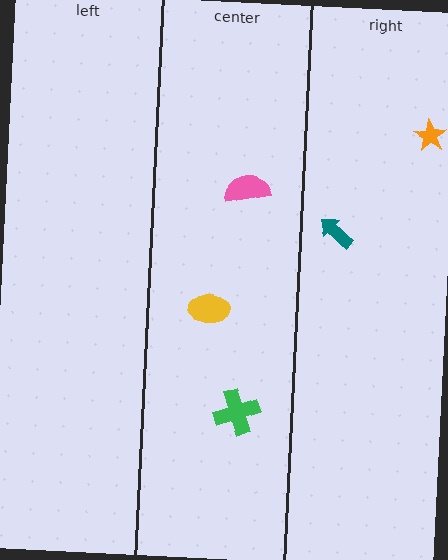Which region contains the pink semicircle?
The center region.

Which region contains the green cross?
The center region.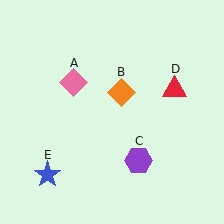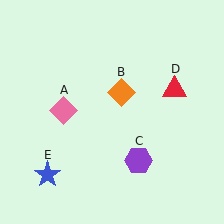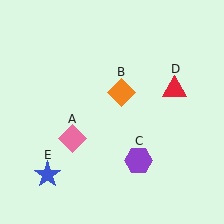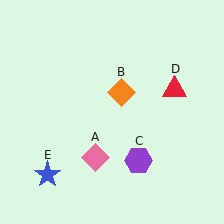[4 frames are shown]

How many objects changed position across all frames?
1 object changed position: pink diamond (object A).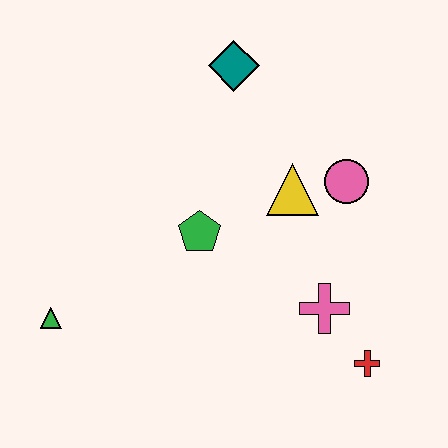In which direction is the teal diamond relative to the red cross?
The teal diamond is above the red cross.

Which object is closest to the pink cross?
The red cross is closest to the pink cross.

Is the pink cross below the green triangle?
No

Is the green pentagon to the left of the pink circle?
Yes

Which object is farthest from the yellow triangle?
The green triangle is farthest from the yellow triangle.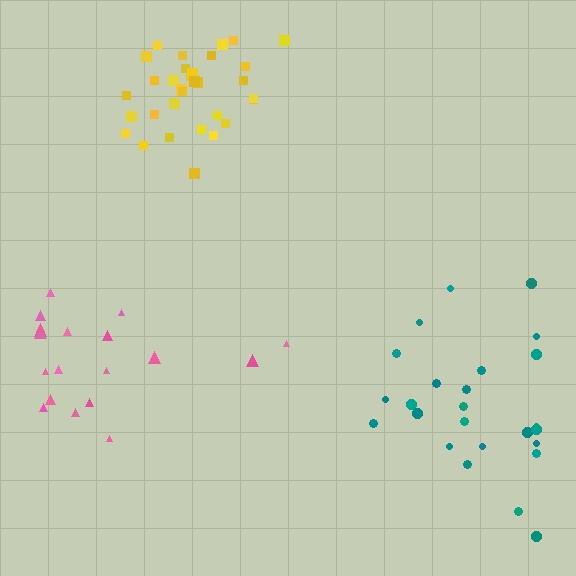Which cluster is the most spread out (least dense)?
Pink.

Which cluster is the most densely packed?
Yellow.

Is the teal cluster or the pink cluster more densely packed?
Teal.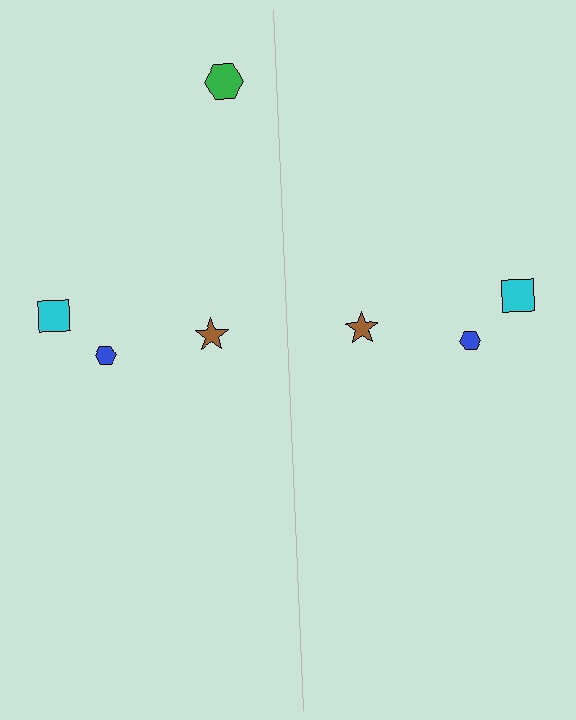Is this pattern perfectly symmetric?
No, the pattern is not perfectly symmetric. A green hexagon is missing from the right side.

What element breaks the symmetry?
A green hexagon is missing from the right side.